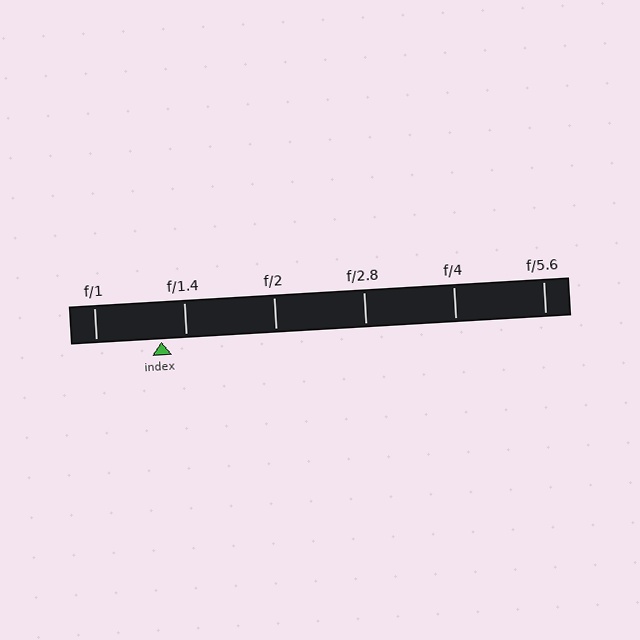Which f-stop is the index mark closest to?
The index mark is closest to f/1.4.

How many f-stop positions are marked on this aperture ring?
There are 6 f-stop positions marked.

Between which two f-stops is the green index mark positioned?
The index mark is between f/1 and f/1.4.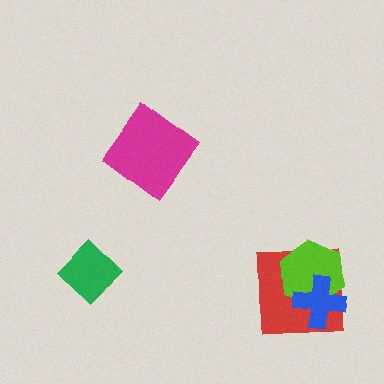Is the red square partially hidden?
Yes, it is partially covered by another shape.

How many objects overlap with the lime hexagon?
2 objects overlap with the lime hexagon.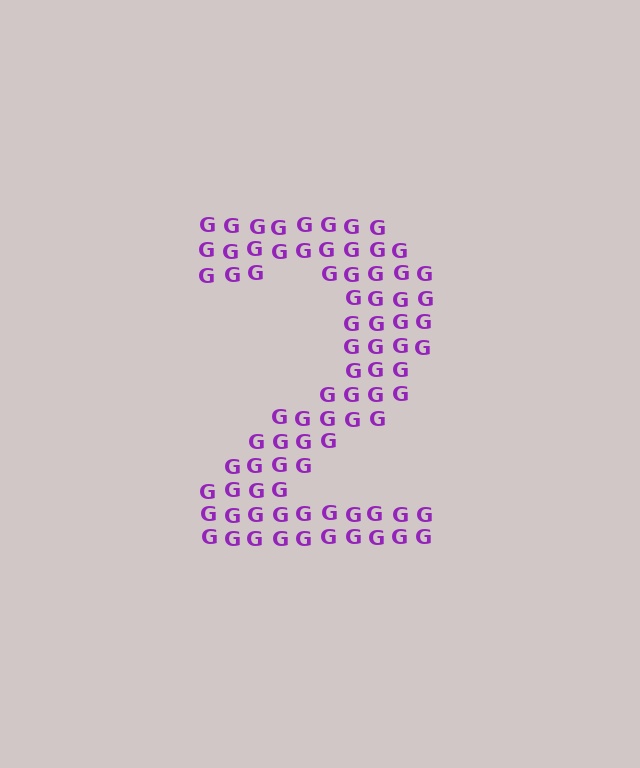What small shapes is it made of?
It is made of small letter G's.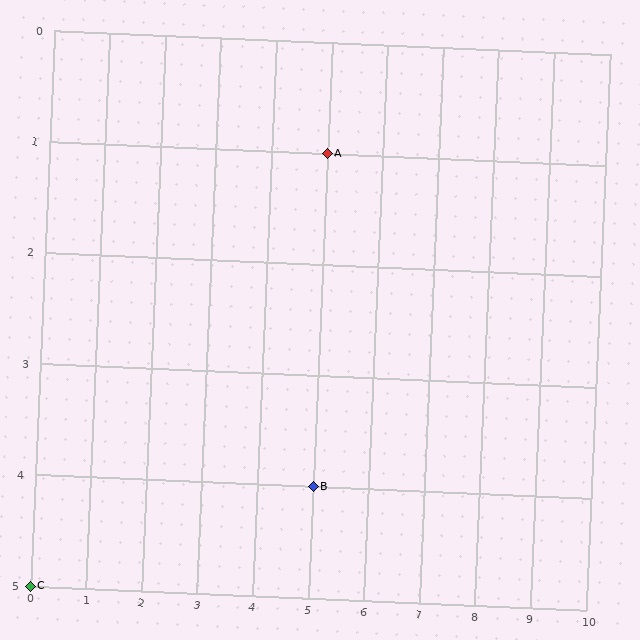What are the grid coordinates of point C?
Point C is at grid coordinates (0, 5).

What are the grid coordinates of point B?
Point B is at grid coordinates (5, 4).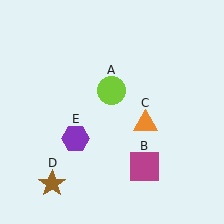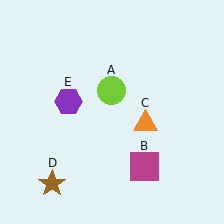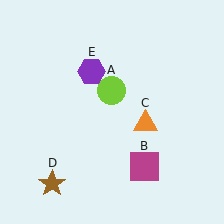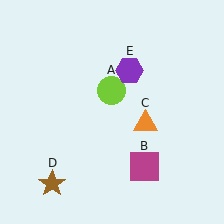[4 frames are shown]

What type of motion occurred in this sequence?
The purple hexagon (object E) rotated clockwise around the center of the scene.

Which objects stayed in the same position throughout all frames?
Lime circle (object A) and magenta square (object B) and orange triangle (object C) and brown star (object D) remained stationary.